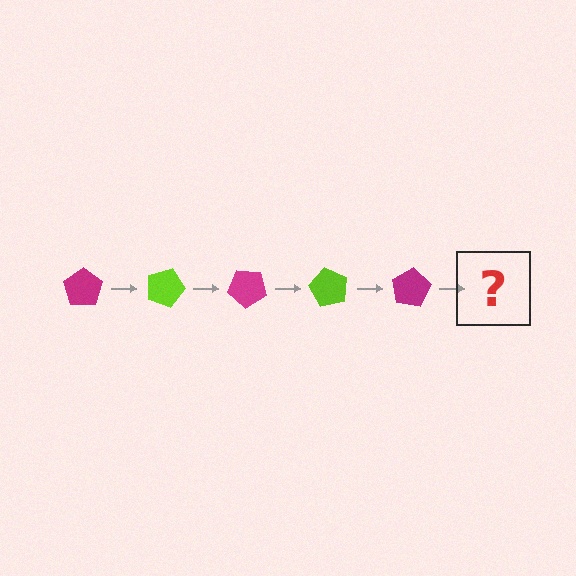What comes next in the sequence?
The next element should be a lime pentagon, rotated 100 degrees from the start.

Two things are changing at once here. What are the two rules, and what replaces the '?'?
The two rules are that it rotates 20 degrees each step and the color cycles through magenta and lime. The '?' should be a lime pentagon, rotated 100 degrees from the start.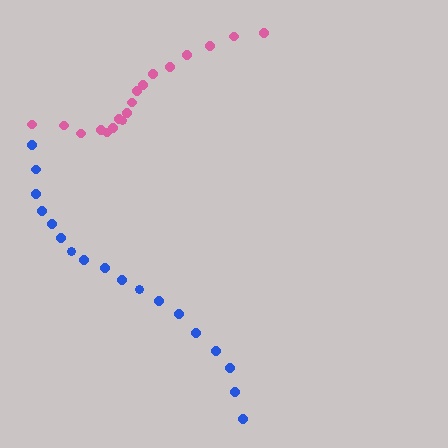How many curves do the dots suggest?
There are 2 distinct paths.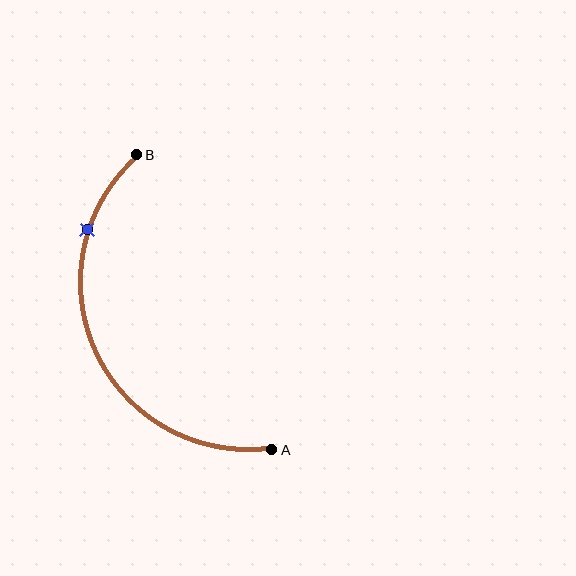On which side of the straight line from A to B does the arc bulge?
The arc bulges to the left of the straight line connecting A and B.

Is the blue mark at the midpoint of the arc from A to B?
No. The blue mark lies on the arc but is closer to endpoint B. The arc midpoint would be at the point on the curve equidistant along the arc from both A and B.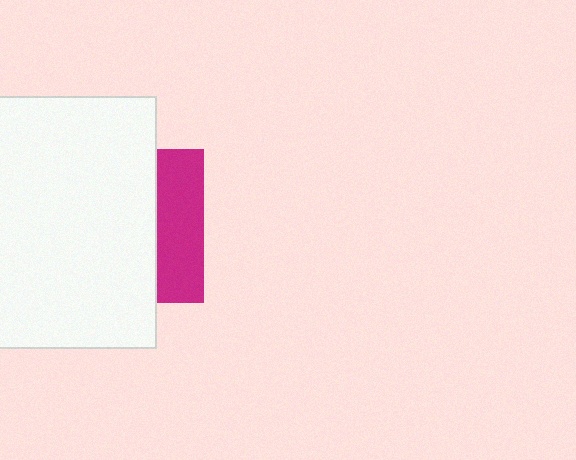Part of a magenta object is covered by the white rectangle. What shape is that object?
It is a square.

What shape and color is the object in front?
The object in front is a white rectangle.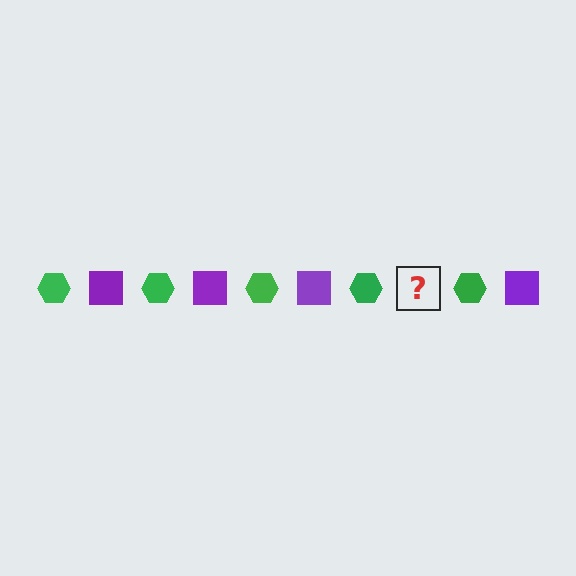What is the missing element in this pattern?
The missing element is a purple square.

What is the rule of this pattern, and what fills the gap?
The rule is that the pattern alternates between green hexagon and purple square. The gap should be filled with a purple square.